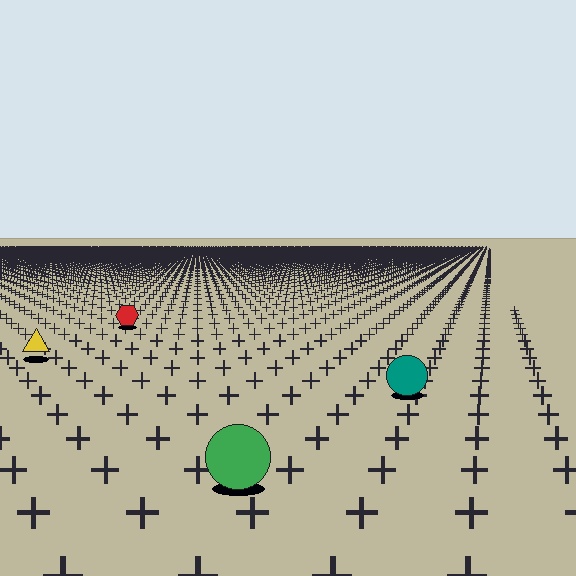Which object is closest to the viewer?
The green circle is closest. The texture marks near it are larger and more spread out.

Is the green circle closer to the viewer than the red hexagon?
Yes. The green circle is closer — you can tell from the texture gradient: the ground texture is coarser near it.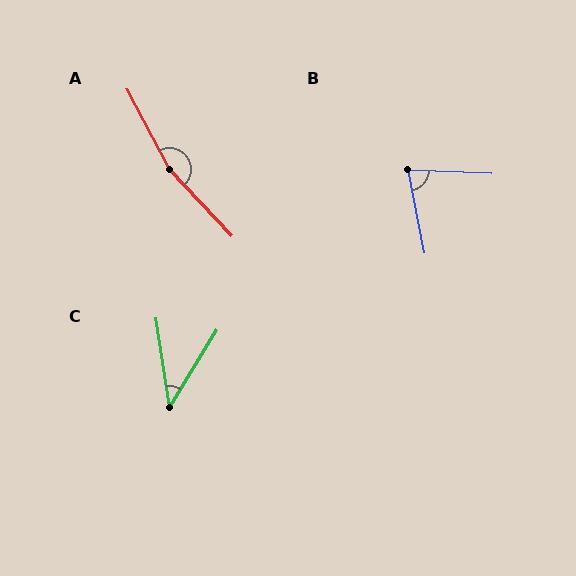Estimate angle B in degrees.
Approximately 76 degrees.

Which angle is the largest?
A, at approximately 165 degrees.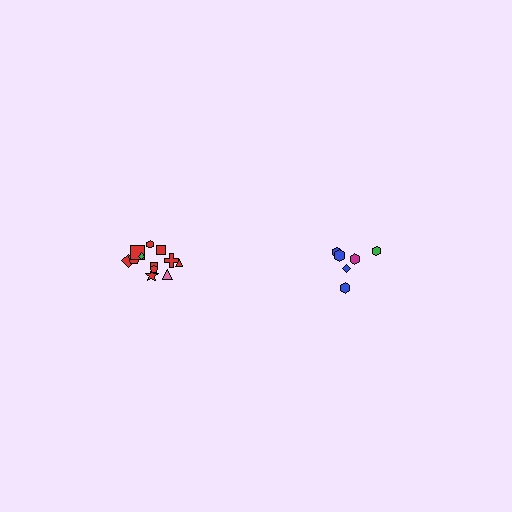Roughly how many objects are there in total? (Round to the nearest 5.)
Roughly 20 objects in total.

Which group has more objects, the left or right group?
The left group.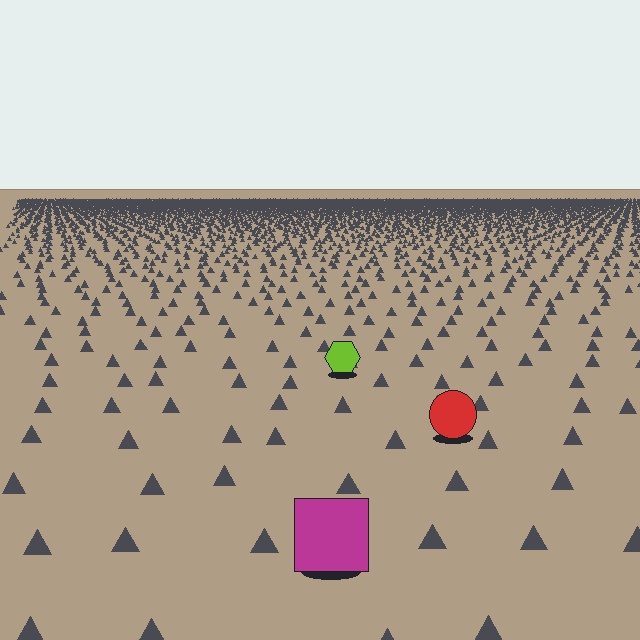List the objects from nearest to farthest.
From nearest to farthest: the magenta square, the red circle, the lime hexagon.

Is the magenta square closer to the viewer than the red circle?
Yes. The magenta square is closer — you can tell from the texture gradient: the ground texture is coarser near it.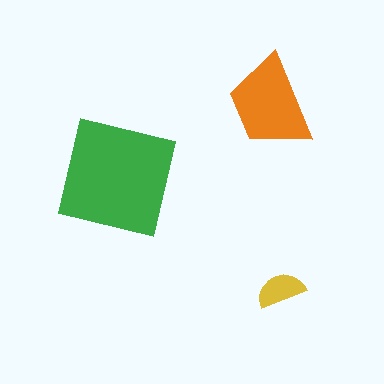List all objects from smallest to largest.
The yellow semicircle, the orange trapezoid, the green square.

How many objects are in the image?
There are 3 objects in the image.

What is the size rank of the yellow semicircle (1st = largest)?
3rd.